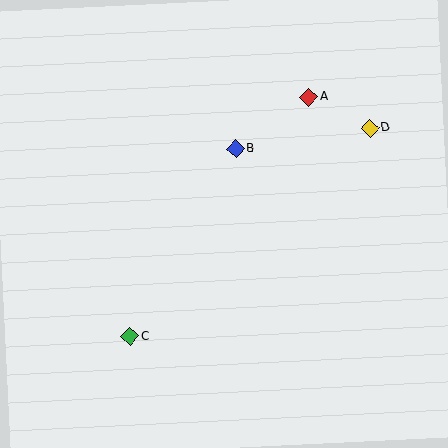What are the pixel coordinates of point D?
Point D is at (370, 128).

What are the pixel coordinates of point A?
Point A is at (309, 97).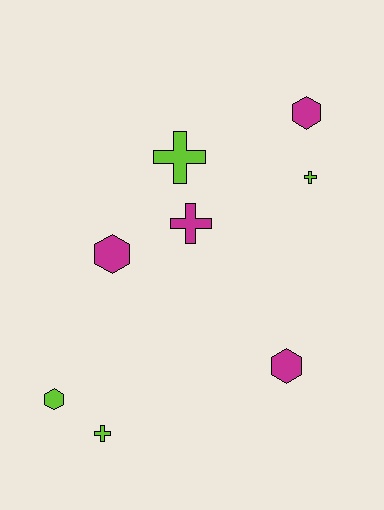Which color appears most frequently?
Magenta, with 4 objects.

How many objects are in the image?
There are 8 objects.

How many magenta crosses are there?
There is 1 magenta cross.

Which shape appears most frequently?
Cross, with 4 objects.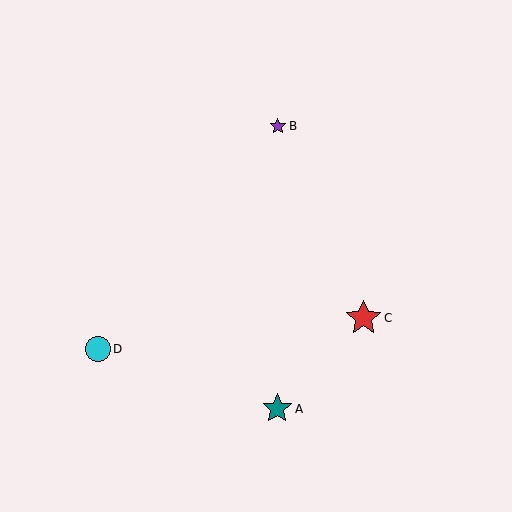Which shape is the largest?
The red star (labeled C) is the largest.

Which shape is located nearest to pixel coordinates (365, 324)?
The red star (labeled C) at (363, 318) is nearest to that location.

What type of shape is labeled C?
Shape C is a red star.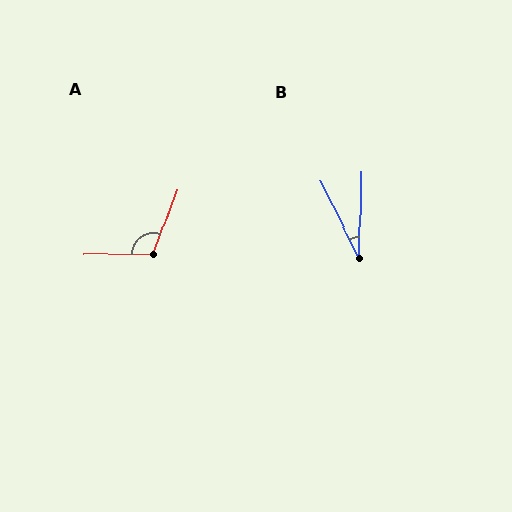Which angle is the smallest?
B, at approximately 29 degrees.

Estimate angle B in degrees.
Approximately 29 degrees.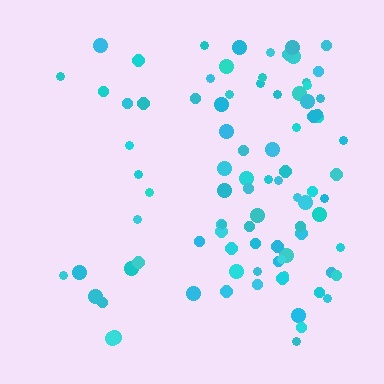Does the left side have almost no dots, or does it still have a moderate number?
Still a moderate number, just noticeably fewer than the right.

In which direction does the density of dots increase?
From left to right, with the right side densest.